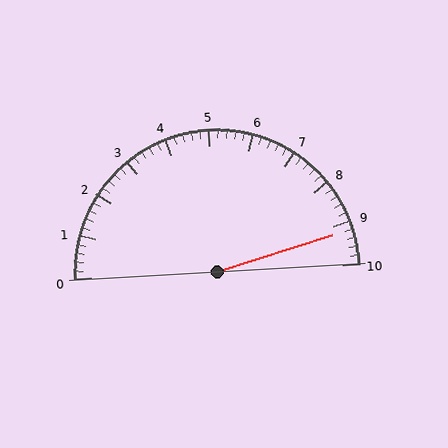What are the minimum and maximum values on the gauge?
The gauge ranges from 0 to 10.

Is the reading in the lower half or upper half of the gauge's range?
The reading is in the upper half of the range (0 to 10).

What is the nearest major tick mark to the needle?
The nearest major tick mark is 9.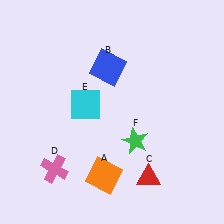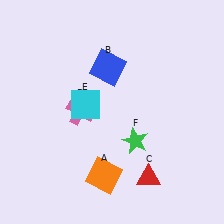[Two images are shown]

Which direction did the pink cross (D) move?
The pink cross (D) moved up.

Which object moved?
The pink cross (D) moved up.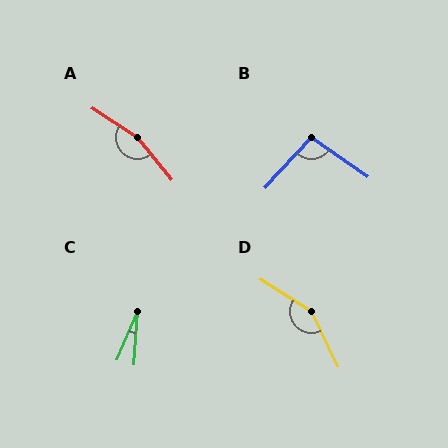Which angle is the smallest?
C, at approximately 20 degrees.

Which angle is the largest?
A, at approximately 161 degrees.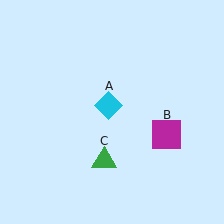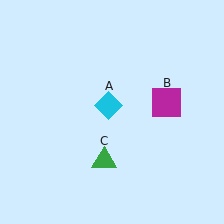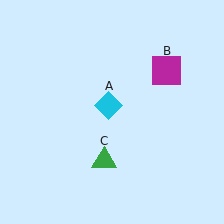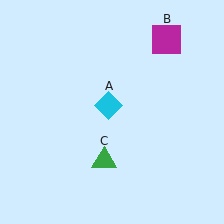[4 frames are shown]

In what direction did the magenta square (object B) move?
The magenta square (object B) moved up.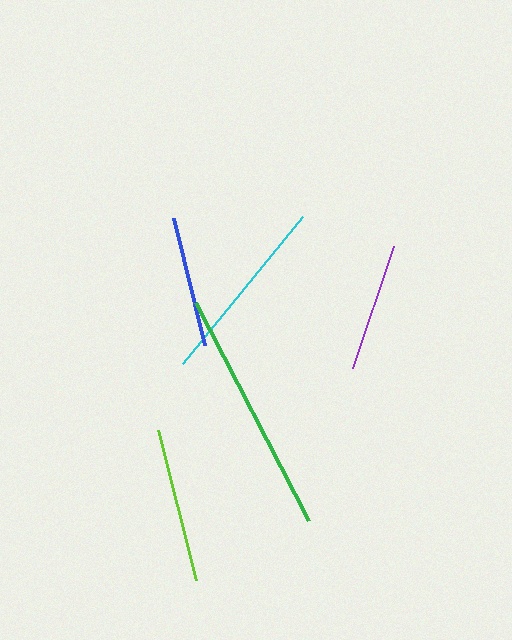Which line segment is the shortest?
The purple line is the shortest at approximately 128 pixels.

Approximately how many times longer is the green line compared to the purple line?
The green line is approximately 1.9 times the length of the purple line.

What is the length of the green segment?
The green segment is approximately 245 pixels long.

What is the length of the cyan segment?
The cyan segment is approximately 190 pixels long.